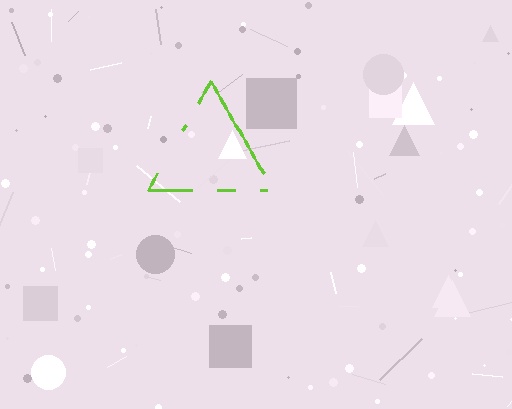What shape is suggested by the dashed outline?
The dashed outline suggests a triangle.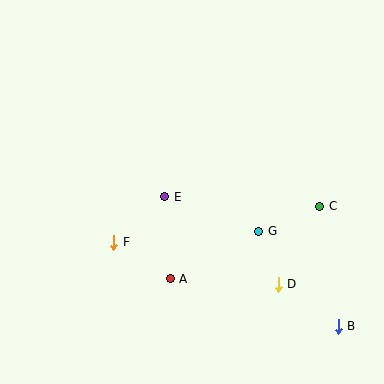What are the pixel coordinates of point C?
Point C is at (320, 206).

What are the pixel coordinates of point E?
Point E is at (165, 197).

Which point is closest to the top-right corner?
Point C is closest to the top-right corner.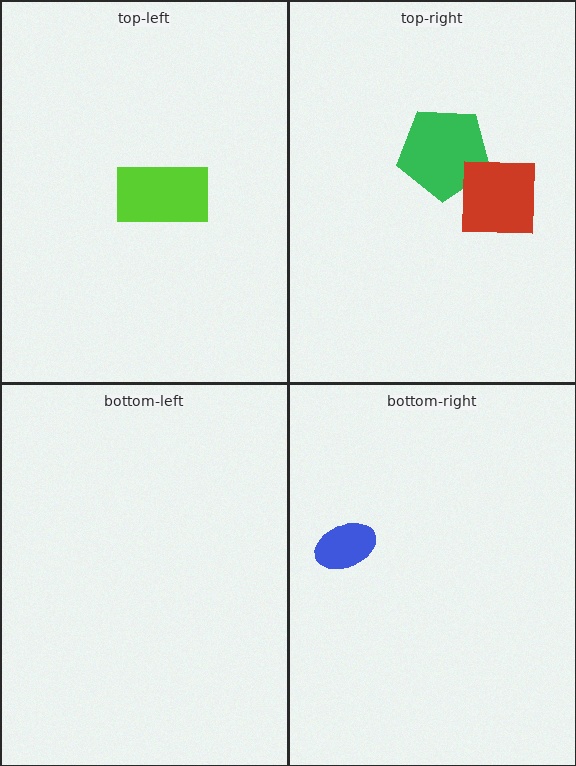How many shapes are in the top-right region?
2.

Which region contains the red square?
The top-right region.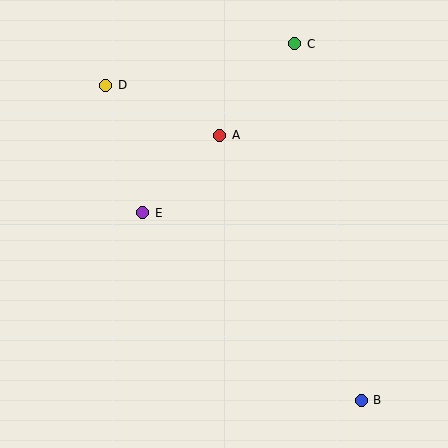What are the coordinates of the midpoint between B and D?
The midpoint between B and D is at (233, 243).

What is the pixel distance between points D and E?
The distance between D and E is 133 pixels.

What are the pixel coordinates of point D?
Point D is at (106, 85).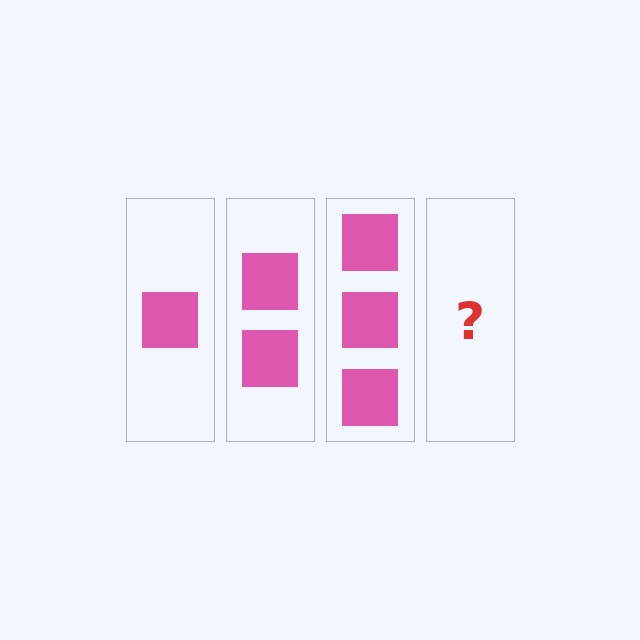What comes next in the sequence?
The next element should be 4 squares.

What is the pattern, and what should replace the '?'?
The pattern is that each step adds one more square. The '?' should be 4 squares.